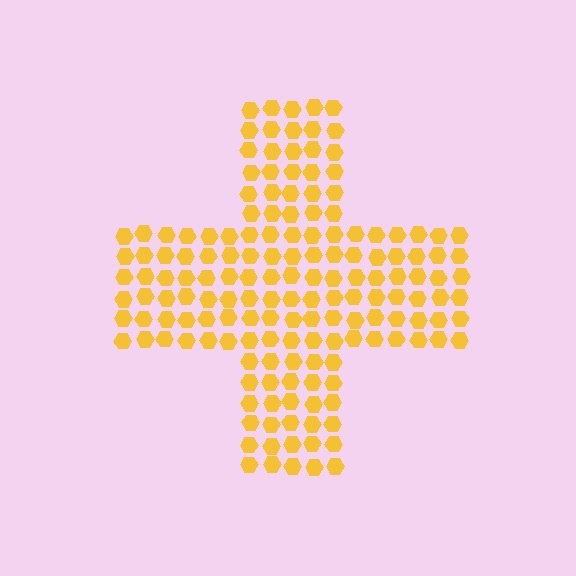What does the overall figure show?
The overall figure shows a cross.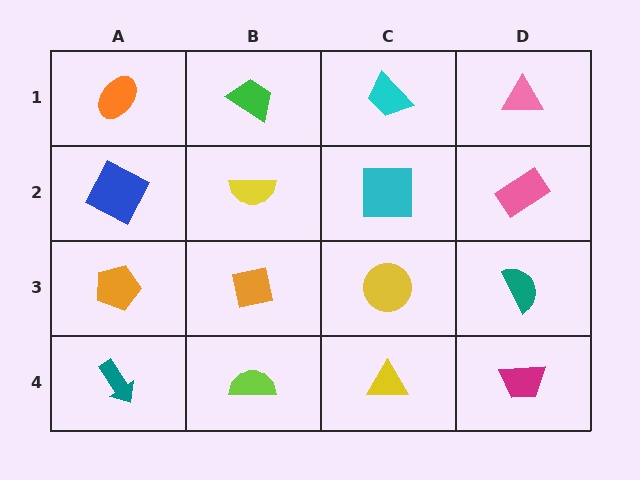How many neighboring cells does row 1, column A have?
2.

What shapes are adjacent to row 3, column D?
A pink rectangle (row 2, column D), a magenta trapezoid (row 4, column D), a yellow circle (row 3, column C).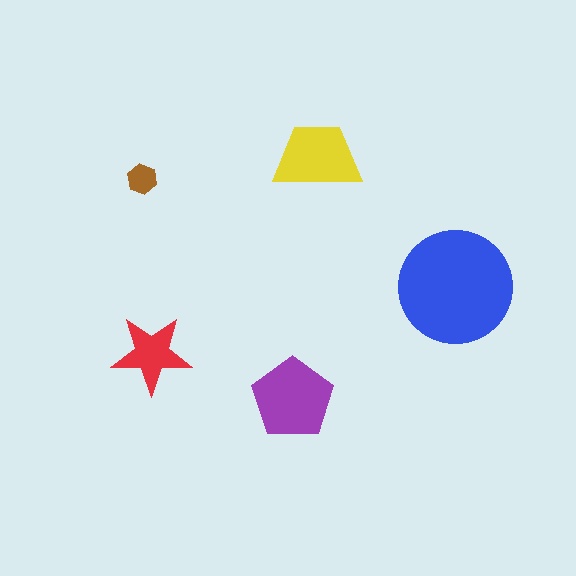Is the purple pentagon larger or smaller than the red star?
Larger.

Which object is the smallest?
The brown hexagon.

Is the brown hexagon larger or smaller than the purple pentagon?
Smaller.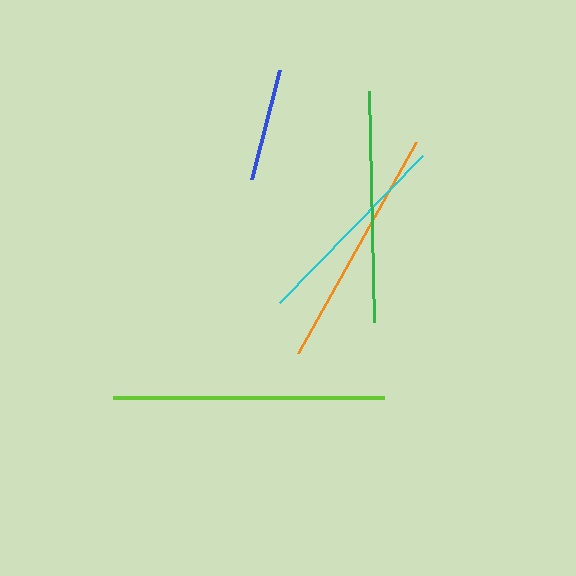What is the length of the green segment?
The green segment is approximately 231 pixels long.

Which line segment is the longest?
The lime line is the longest at approximately 271 pixels.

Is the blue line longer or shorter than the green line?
The green line is longer than the blue line.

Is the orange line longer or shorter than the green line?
The orange line is longer than the green line.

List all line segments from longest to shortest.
From longest to shortest: lime, orange, green, cyan, blue.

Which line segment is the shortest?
The blue line is the shortest at approximately 112 pixels.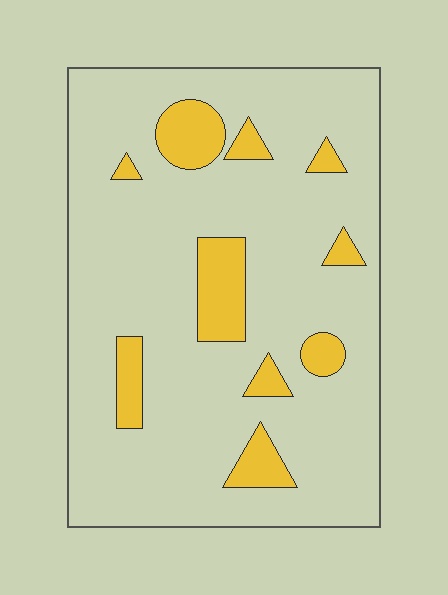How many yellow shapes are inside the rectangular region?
10.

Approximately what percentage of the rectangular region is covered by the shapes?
Approximately 15%.